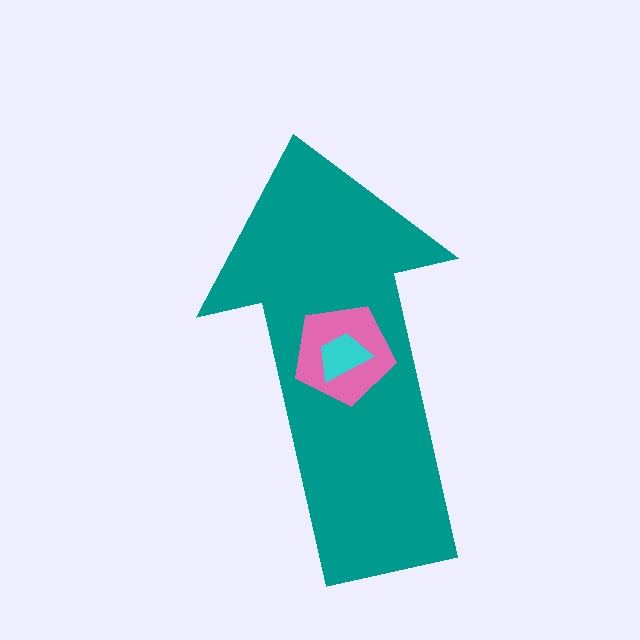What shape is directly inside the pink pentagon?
The cyan trapezoid.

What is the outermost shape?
The teal arrow.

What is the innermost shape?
The cyan trapezoid.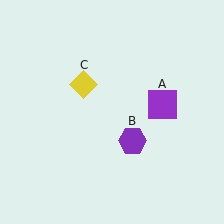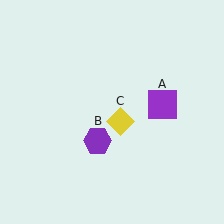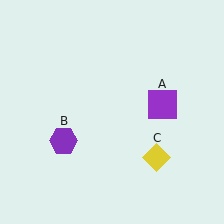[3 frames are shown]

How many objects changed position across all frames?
2 objects changed position: purple hexagon (object B), yellow diamond (object C).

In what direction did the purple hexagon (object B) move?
The purple hexagon (object B) moved left.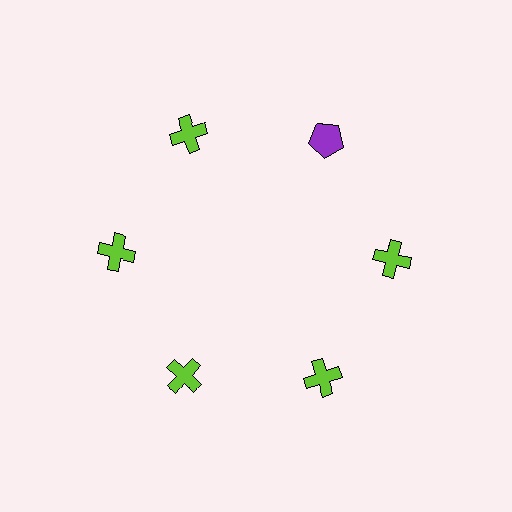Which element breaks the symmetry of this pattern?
The purple pentagon at roughly the 1 o'clock position breaks the symmetry. All other shapes are lime crosses.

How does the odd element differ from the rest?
It differs in both color (purple instead of lime) and shape (pentagon instead of cross).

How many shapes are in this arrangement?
There are 6 shapes arranged in a ring pattern.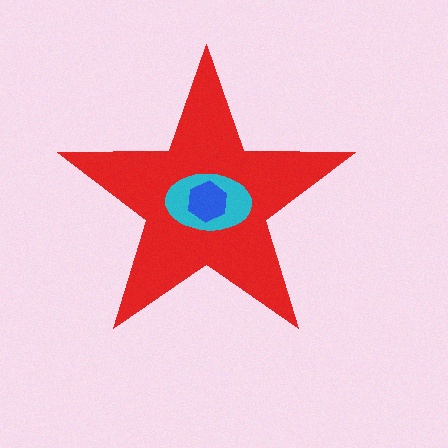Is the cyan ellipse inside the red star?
Yes.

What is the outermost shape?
The red star.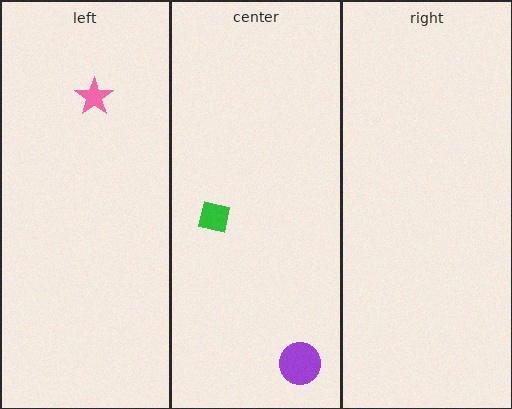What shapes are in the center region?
The green square, the purple circle.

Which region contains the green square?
The center region.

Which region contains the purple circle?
The center region.